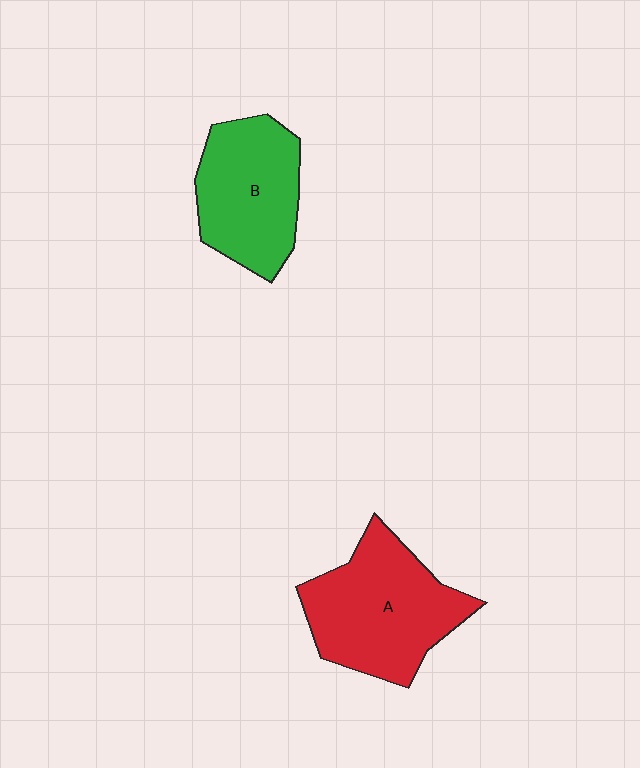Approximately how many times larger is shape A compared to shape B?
Approximately 1.2 times.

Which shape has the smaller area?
Shape B (green).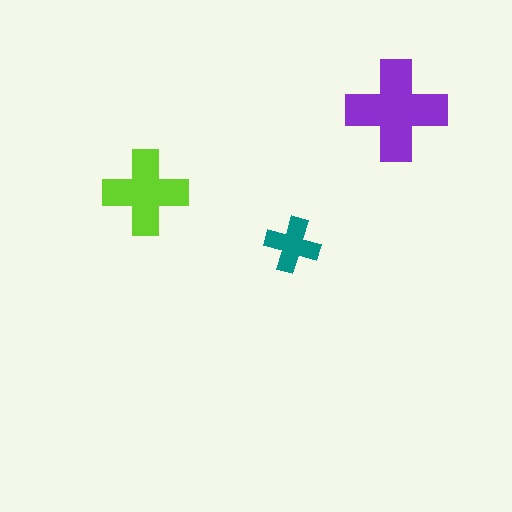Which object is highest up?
The purple cross is topmost.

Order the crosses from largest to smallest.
the purple one, the lime one, the teal one.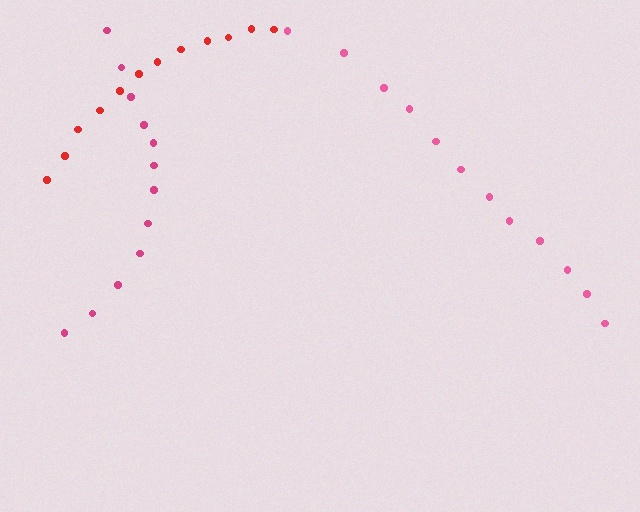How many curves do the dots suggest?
There are 3 distinct paths.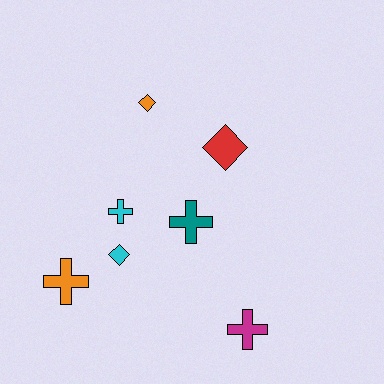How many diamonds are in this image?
There are 3 diamonds.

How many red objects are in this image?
There is 1 red object.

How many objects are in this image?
There are 7 objects.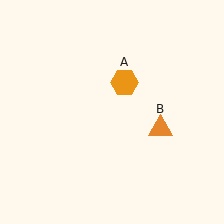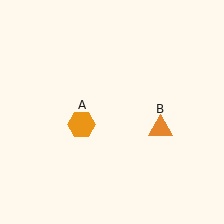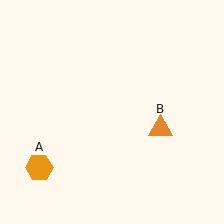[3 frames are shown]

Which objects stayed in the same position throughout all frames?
Orange triangle (object B) remained stationary.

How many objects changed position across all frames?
1 object changed position: orange hexagon (object A).